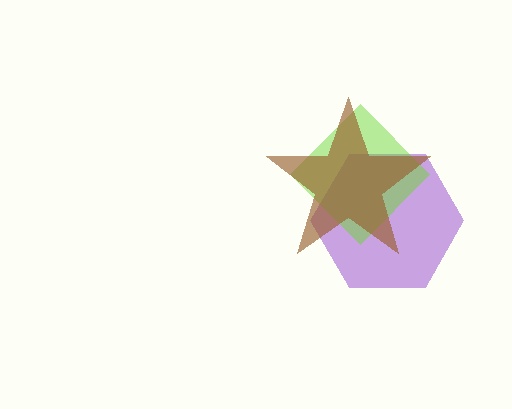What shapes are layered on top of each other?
The layered shapes are: a purple hexagon, a lime diamond, a brown star.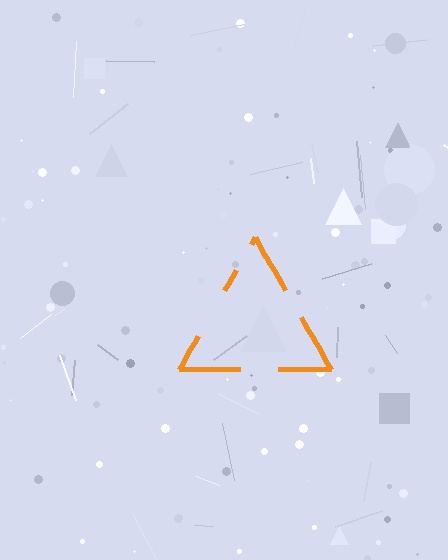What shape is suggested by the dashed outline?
The dashed outline suggests a triangle.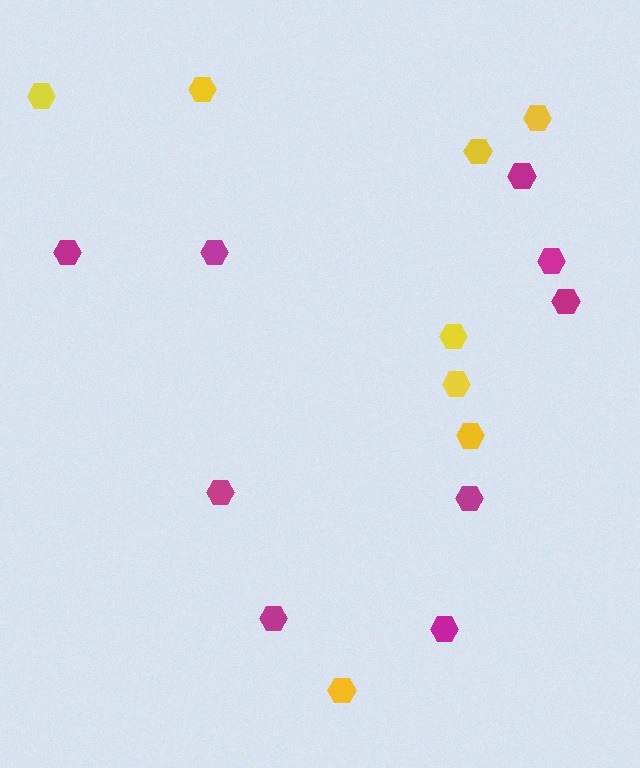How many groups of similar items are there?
There are 2 groups: one group of magenta hexagons (9) and one group of yellow hexagons (8).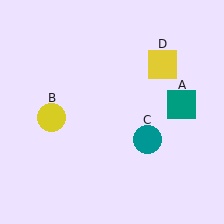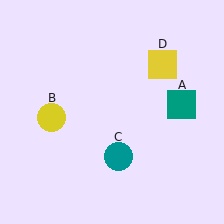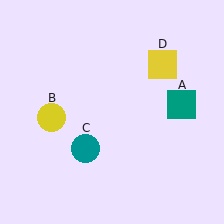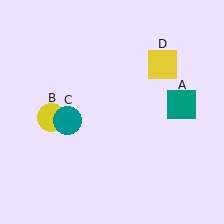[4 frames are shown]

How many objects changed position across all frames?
1 object changed position: teal circle (object C).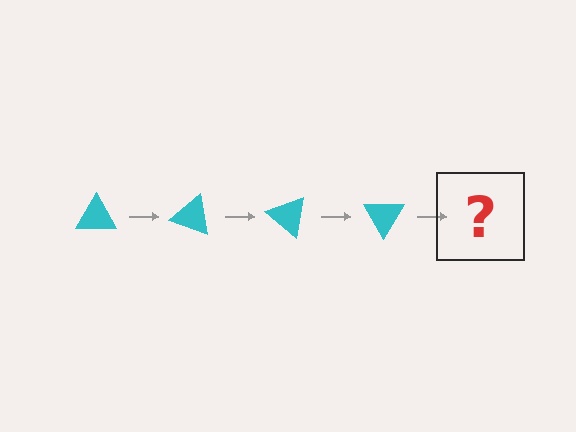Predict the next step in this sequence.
The next step is a cyan triangle rotated 80 degrees.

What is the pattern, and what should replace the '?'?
The pattern is that the triangle rotates 20 degrees each step. The '?' should be a cyan triangle rotated 80 degrees.